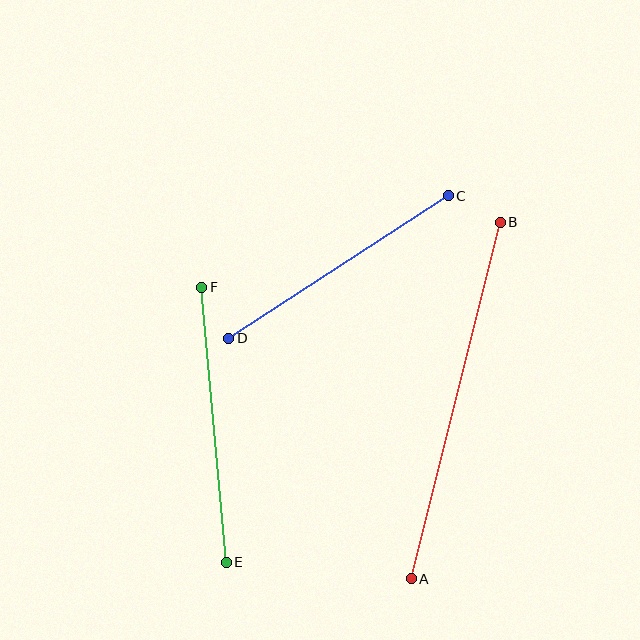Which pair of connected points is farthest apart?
Points A and B are farthest apart.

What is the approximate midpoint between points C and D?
The midpoint is at approximately (339, 267) pixels.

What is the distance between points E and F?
The distance is approximately 276 pixels.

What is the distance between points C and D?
The distance is approximately 261 pixels.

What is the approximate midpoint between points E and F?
The midpoint is at approximately (214, 425) pixels.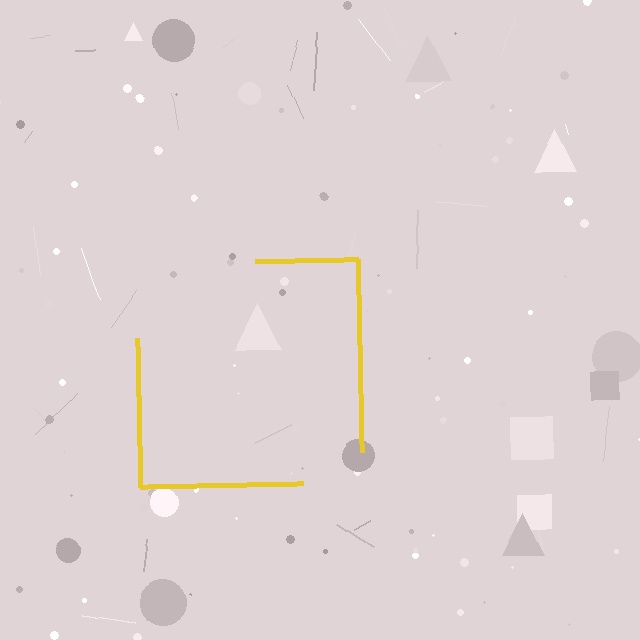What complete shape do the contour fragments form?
The contour fragments form a square.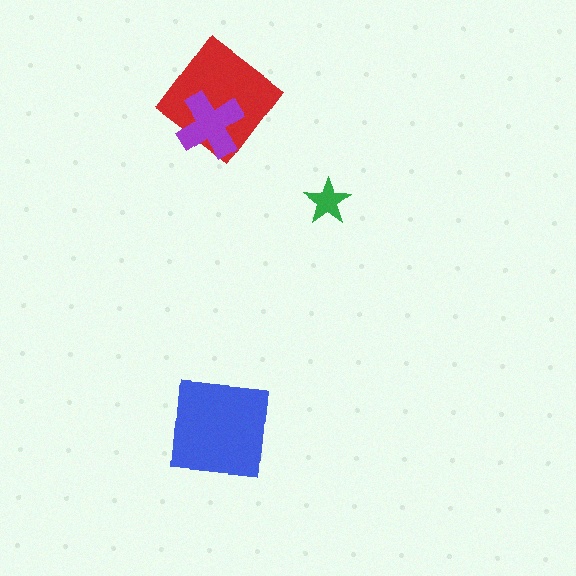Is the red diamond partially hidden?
Yes, it is partially covered by another shape.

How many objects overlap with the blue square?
0 objects overlap with the blue square.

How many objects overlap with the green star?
0 objects overlap with the green star.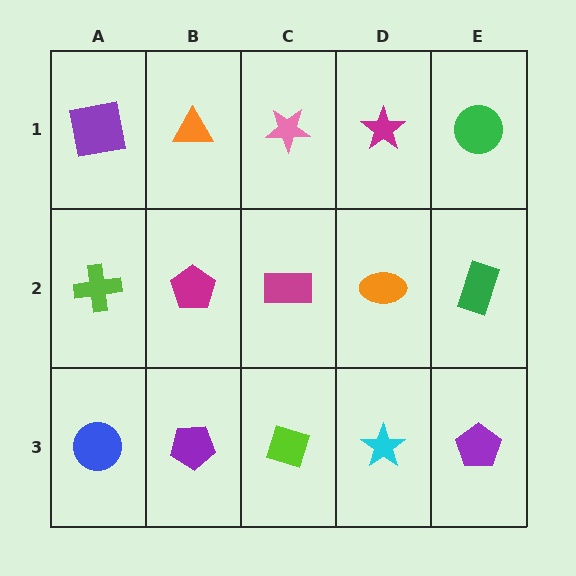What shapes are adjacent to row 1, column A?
A lime cross (row 2, column A), an orange triangle (row 1, column B).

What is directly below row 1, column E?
A green rectangle.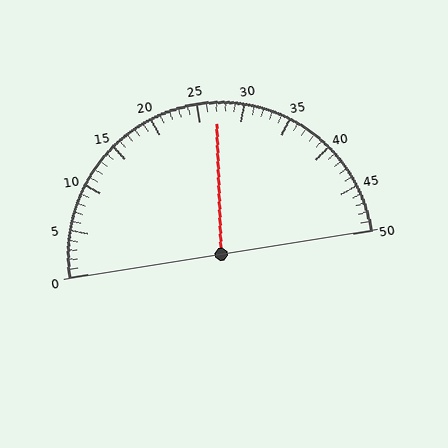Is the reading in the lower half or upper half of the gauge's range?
The reading is in the upper half of the range (0 to 50).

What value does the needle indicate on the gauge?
The needle indicates approximately 27.